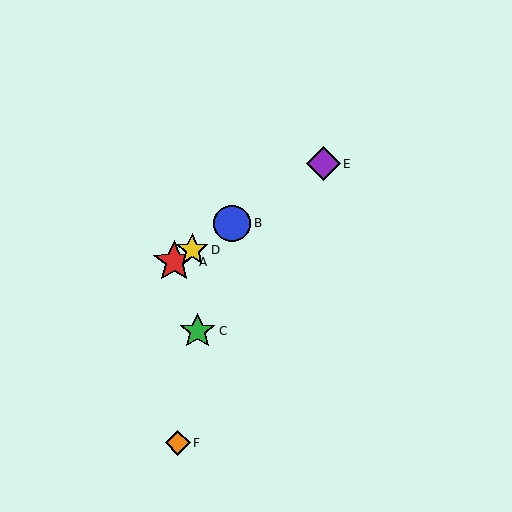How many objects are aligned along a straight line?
4 objects (A, B, D, E) are aligned along a straight line.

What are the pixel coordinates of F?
Object F is at (178, 443).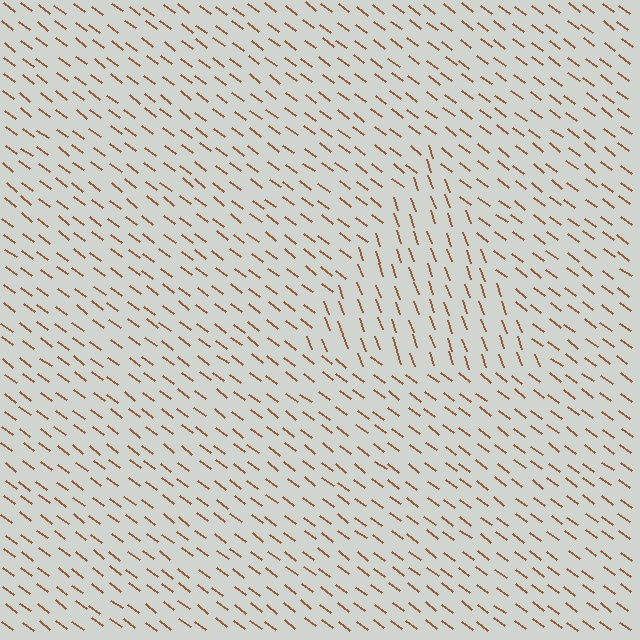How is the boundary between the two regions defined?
The boundary is defined purely by a change in line orientation (approximately 34 degrees difference). All lines are the same color and thickness.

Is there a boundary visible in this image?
Yes, there is a texture boundary formed by a change in line orientation.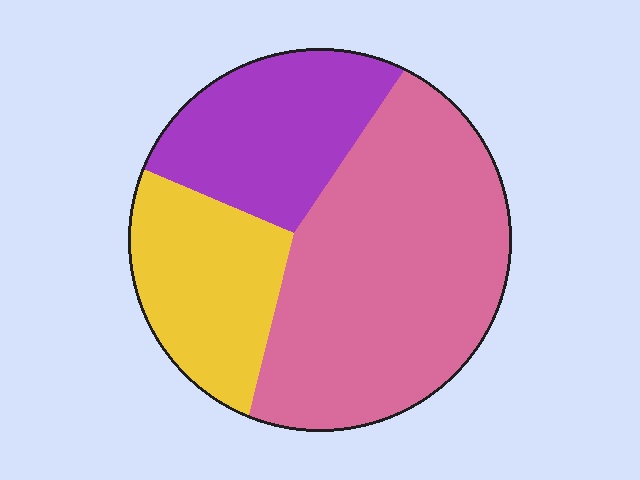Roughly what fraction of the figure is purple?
Purple covers 24% of the figure.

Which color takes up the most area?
Pink, at roughly 55%.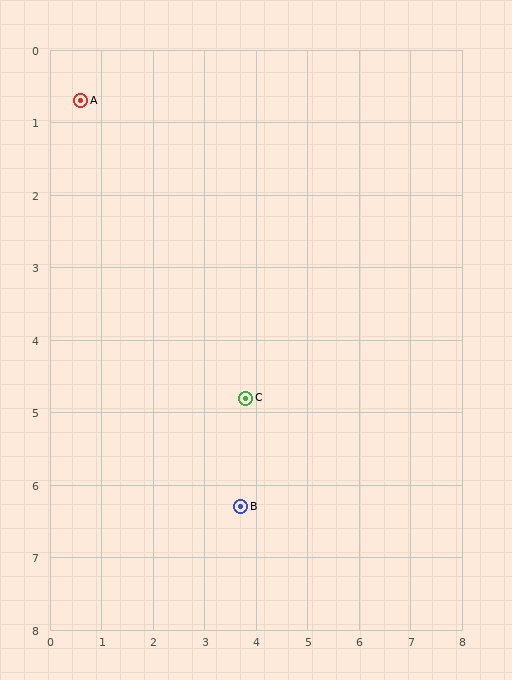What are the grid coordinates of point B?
Point B is at approximately (3.7, 6.3).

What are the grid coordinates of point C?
Point C is at approximately (3.8, 4.8).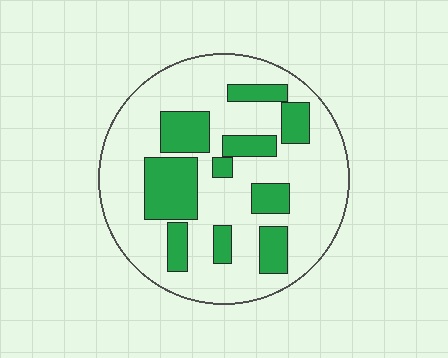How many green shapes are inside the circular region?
10.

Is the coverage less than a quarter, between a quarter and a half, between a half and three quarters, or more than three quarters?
Between a quarter and a half.